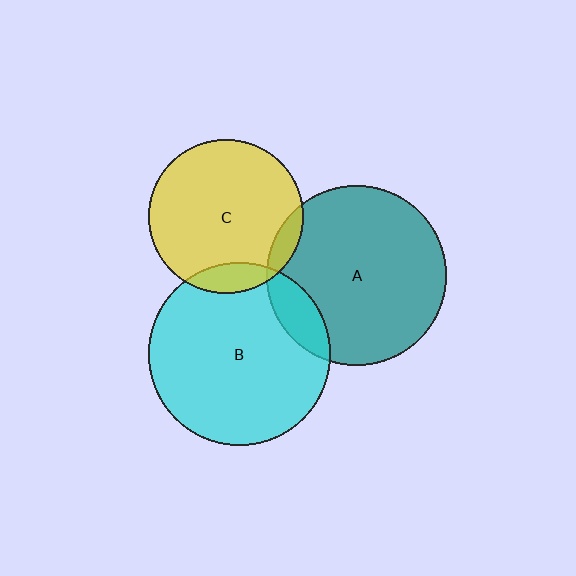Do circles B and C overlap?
Yes.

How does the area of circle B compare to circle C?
Approximately 1.4 times.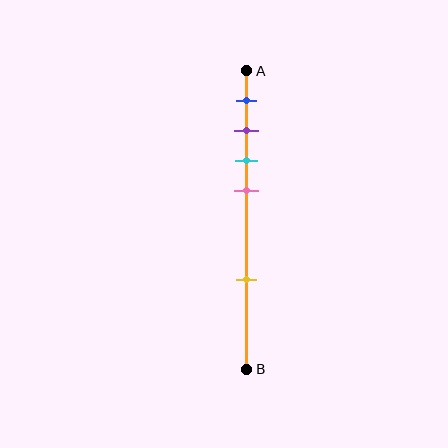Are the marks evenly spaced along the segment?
No, the marks are not evenly spaced.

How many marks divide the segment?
There are 5 marks dividing the segment.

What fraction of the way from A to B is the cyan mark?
The cyan mark is approximately 30% (0.3) of the way from A to B.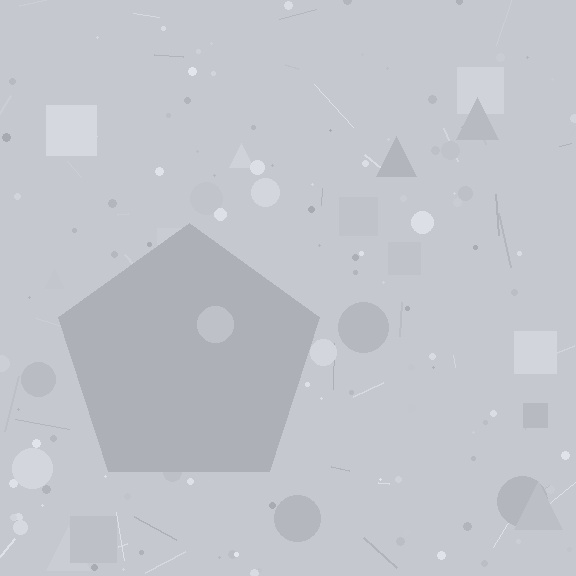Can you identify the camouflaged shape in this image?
The camouflaged shape is a pentagon.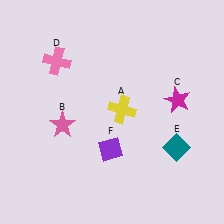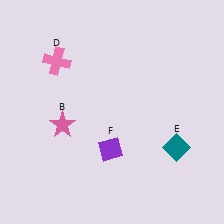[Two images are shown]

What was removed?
The yellow cross (A), the magenta star (C) were removed in Image 2.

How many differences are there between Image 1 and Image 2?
There are 2 differences between the two images.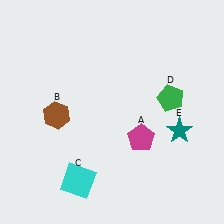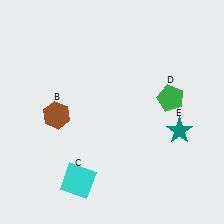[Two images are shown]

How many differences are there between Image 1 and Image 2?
There is 1 difference between the two images.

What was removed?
The magenta pentagon (A) was removed in Image 2.